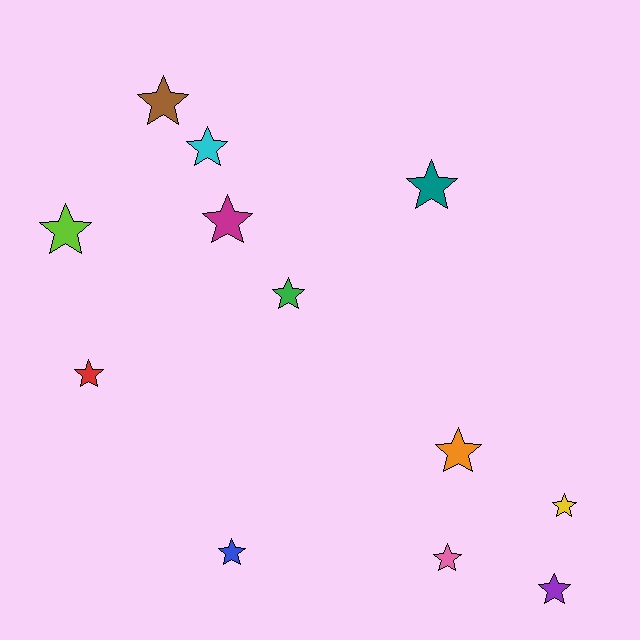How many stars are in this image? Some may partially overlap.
There are 12 stars.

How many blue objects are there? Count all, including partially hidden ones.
There is 1 blue object.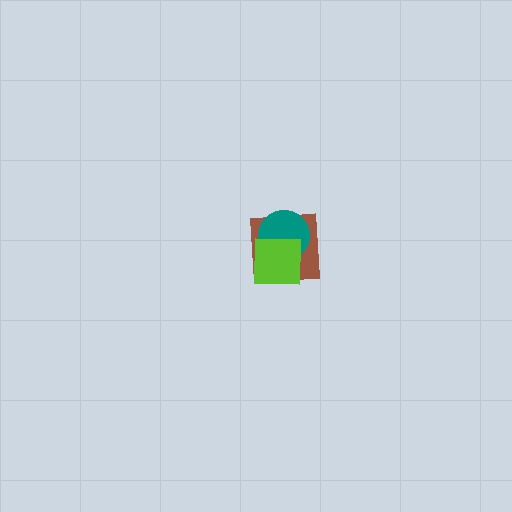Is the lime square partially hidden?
No, no other shape covers it.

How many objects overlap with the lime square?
2 objects overlap with the lime square.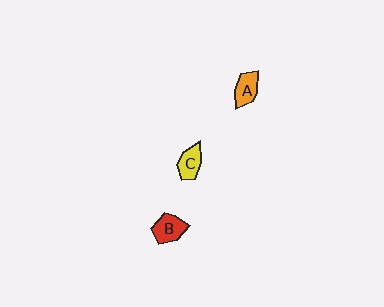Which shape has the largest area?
Shape B (red).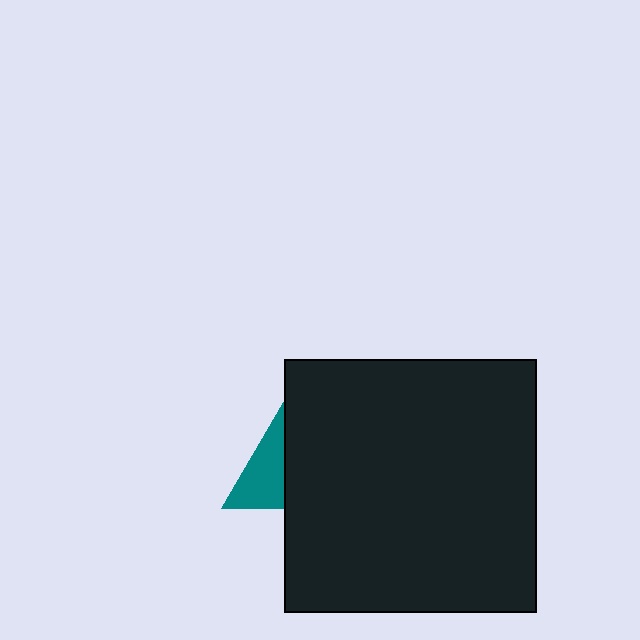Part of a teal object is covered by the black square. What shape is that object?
It is a triangle.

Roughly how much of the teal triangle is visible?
A small part of it is visible (roughly 41%).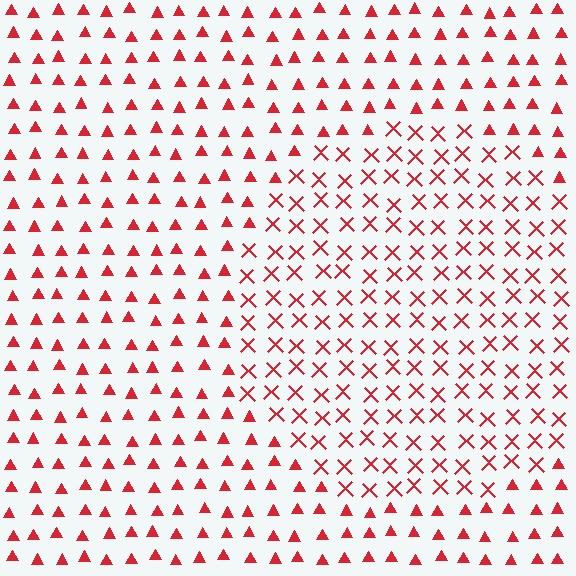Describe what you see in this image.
The image is filled with small red elements arranged in a uniform grid. A circle-shaped region contains X marks, while the surrounding area contains triangles. The boundary is defined purely by the change in element shape.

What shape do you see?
I see a circle.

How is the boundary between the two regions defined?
The boundary is defined by a change in element shape: X marks inside vs. triangles outside. All elements share the same color and spacing.